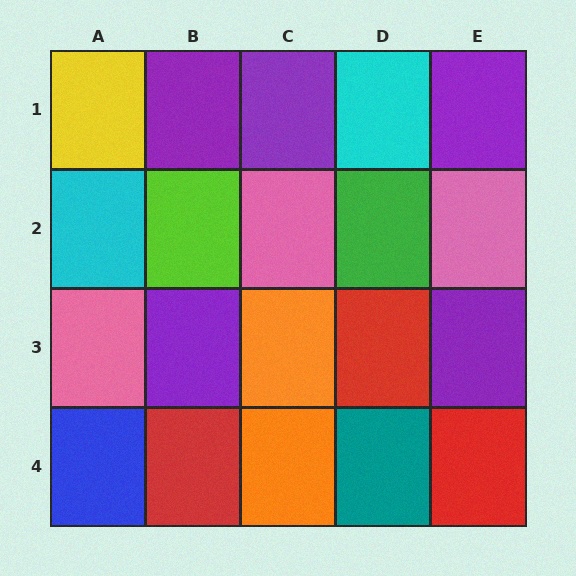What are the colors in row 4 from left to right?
Blue, red, orange, teal, red.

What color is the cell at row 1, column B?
Purple.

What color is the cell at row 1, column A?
Yellow.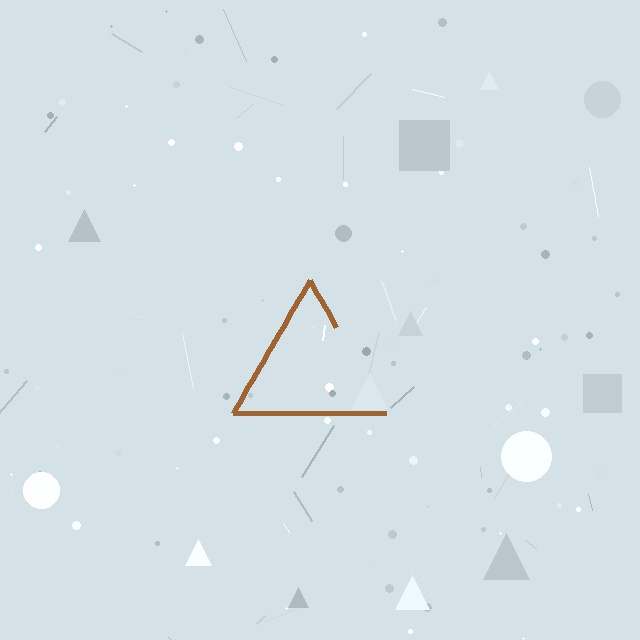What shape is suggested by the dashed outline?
The dashed outline suggests a triangle.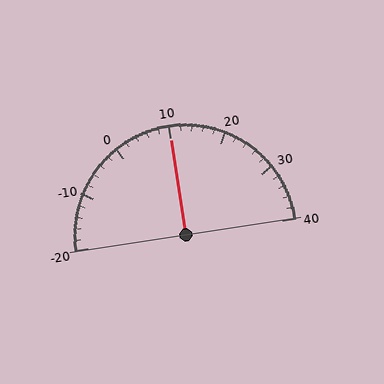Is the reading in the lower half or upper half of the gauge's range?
The reading is in the upper half of the range (-20 to 40).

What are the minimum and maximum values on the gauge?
The gauge ranges from -20 to 40.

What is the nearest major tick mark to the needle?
The nearest major tick mark is 10.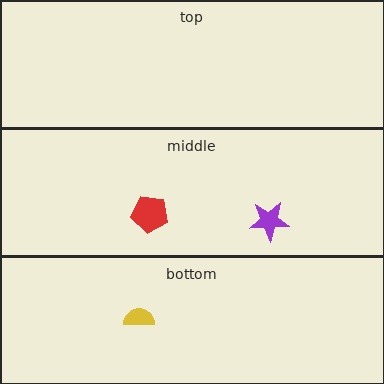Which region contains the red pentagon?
The middle region.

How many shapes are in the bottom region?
1.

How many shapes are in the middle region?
2.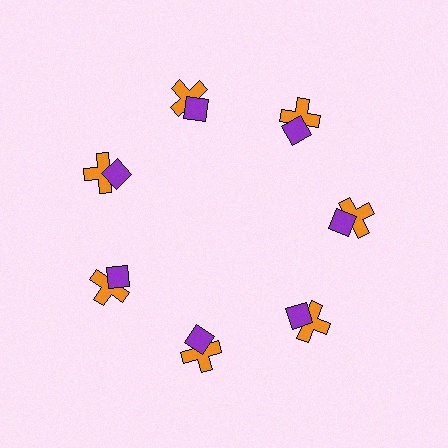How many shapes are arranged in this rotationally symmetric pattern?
There are 14 shapes, arranged in 7 groups of 2.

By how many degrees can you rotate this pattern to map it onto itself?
The pattern maps onto itself every 51 degrees of rotation.